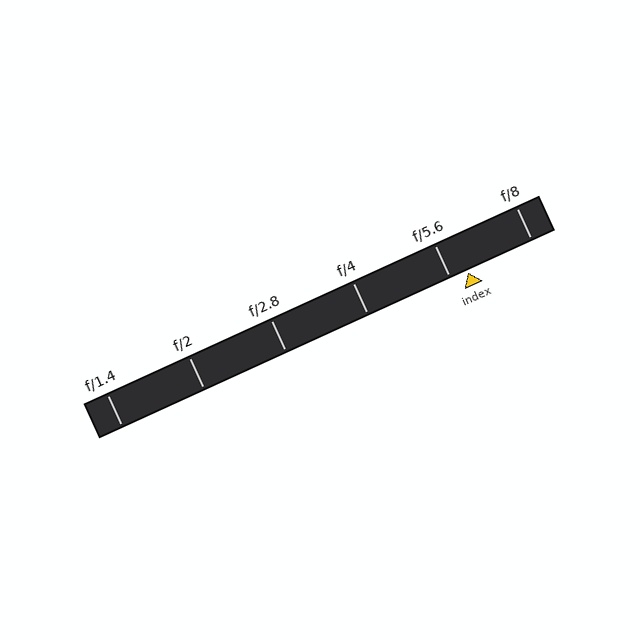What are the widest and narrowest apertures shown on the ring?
The widest aperture shown is f/1.4 and the narrowest is f/8.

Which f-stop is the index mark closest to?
The index mark is closest to f/5.6.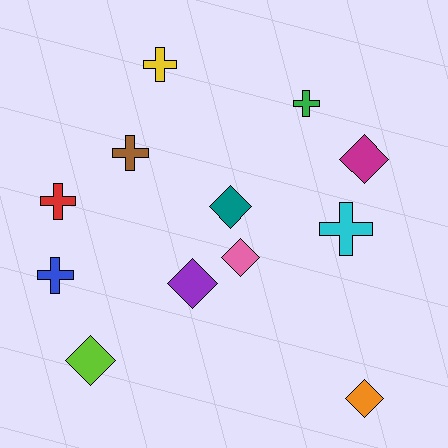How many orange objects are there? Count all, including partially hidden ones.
There is 1 orange object.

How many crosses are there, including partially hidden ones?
There are 6 crosses.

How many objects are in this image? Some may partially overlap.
There are 12 objects.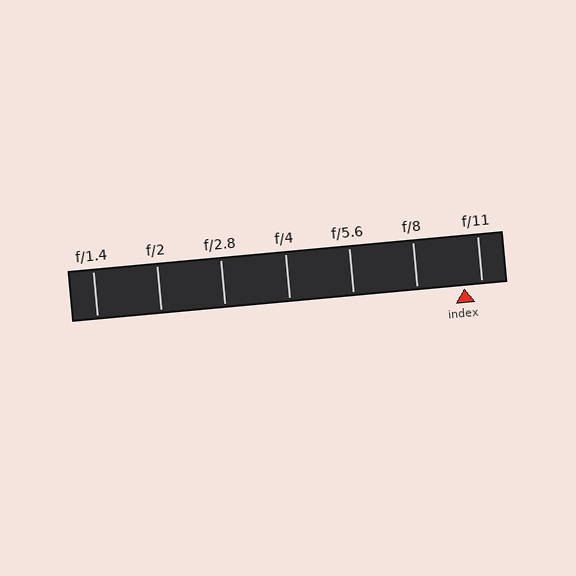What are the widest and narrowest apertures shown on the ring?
The widest aperture shown is f/1.4 and the narrowest is f/11.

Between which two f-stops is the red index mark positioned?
The index mark is between f/8 and f/11.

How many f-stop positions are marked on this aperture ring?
There are 7 f-stop positions marked.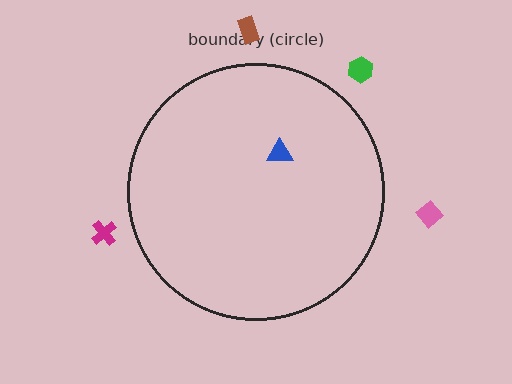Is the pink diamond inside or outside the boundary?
Outside.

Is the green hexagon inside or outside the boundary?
Outside.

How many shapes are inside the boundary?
1 inside, 4 outside.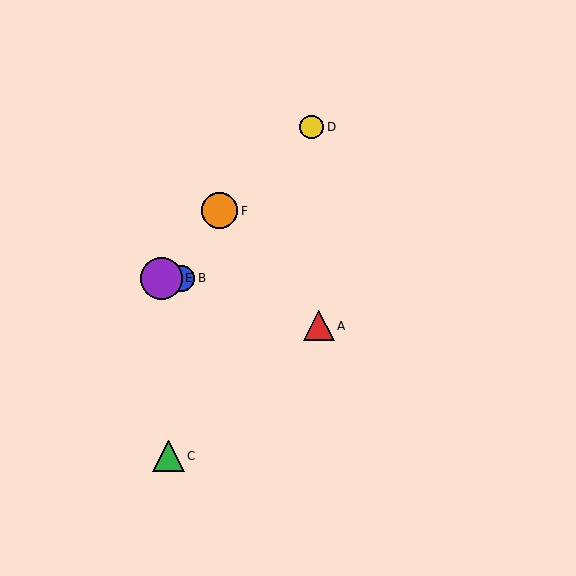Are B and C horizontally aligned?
No, B is at y≈278 and C is at y≈456.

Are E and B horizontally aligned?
Yes, both are at y≈278.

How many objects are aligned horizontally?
2 objects (B, E) are aligned horizontally.